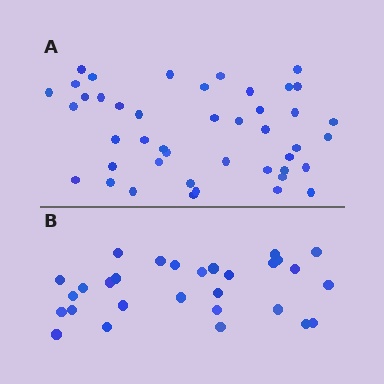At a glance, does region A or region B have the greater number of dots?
Region A (the top region) has more dots.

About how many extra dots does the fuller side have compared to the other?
Region A has approximately 15 more dots than region B.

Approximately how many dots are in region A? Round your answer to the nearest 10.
About 40 dots. (The exact count is 44, which rounds to 40.)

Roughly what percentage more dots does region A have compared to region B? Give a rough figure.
About 50% more.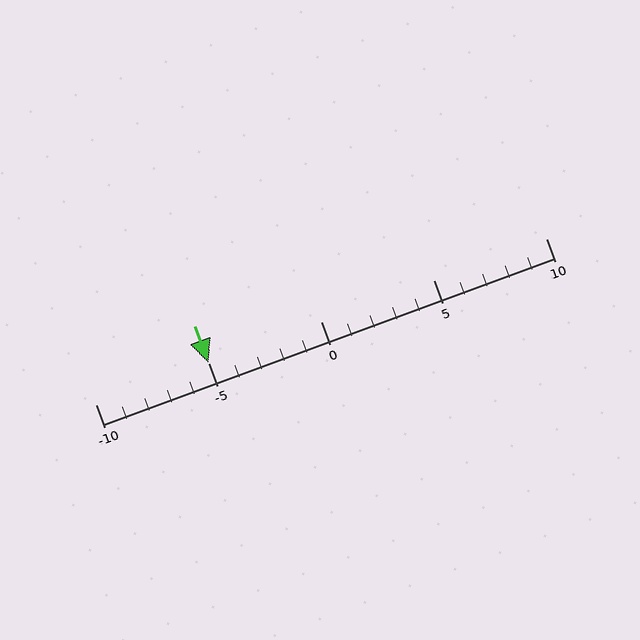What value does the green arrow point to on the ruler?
The green arrow points to approximately -5.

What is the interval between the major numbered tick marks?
The major tick marks are spaced 5 units apart.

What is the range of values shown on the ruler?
The ruler shows values from -10 to 10.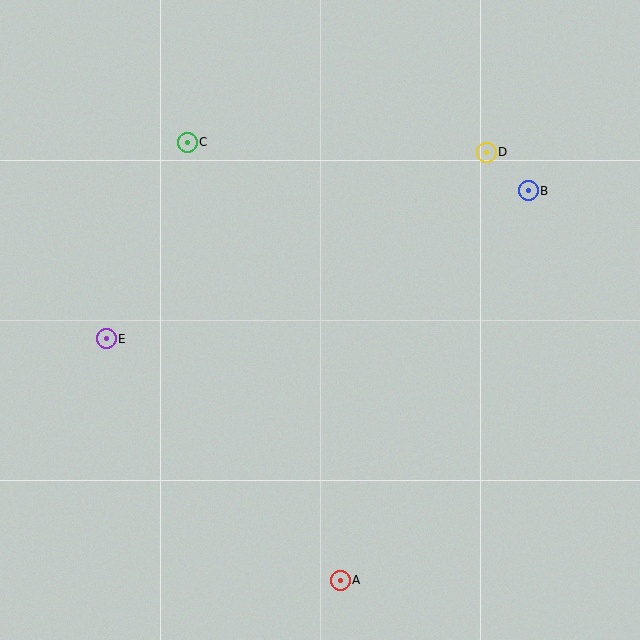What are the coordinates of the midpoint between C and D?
The midpoint between C and D is at (337, 147).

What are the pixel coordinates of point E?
Point E is at (106, 339).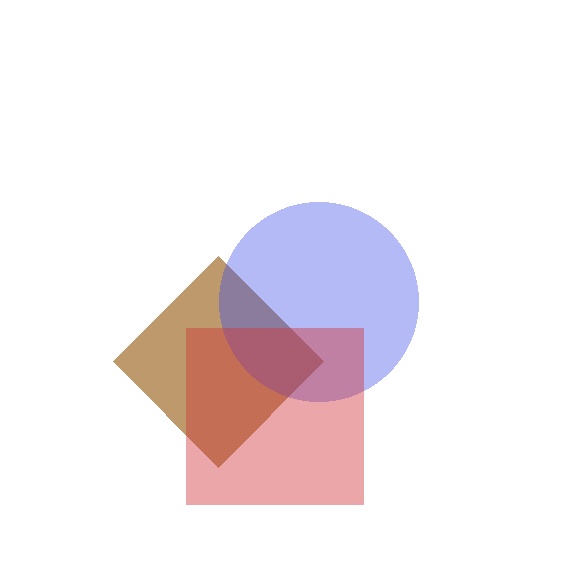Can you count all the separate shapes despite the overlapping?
Yes, there are 3 separate shapes.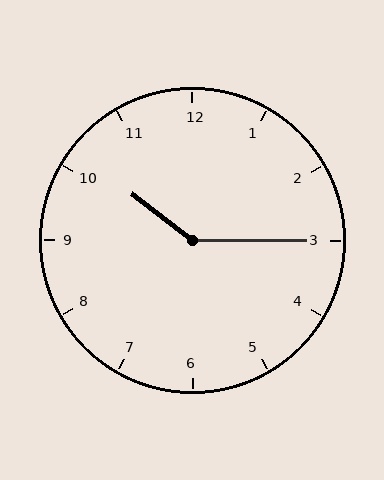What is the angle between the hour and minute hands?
Approximately 142 degrees.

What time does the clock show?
10:15.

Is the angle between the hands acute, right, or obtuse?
It is obtuse.